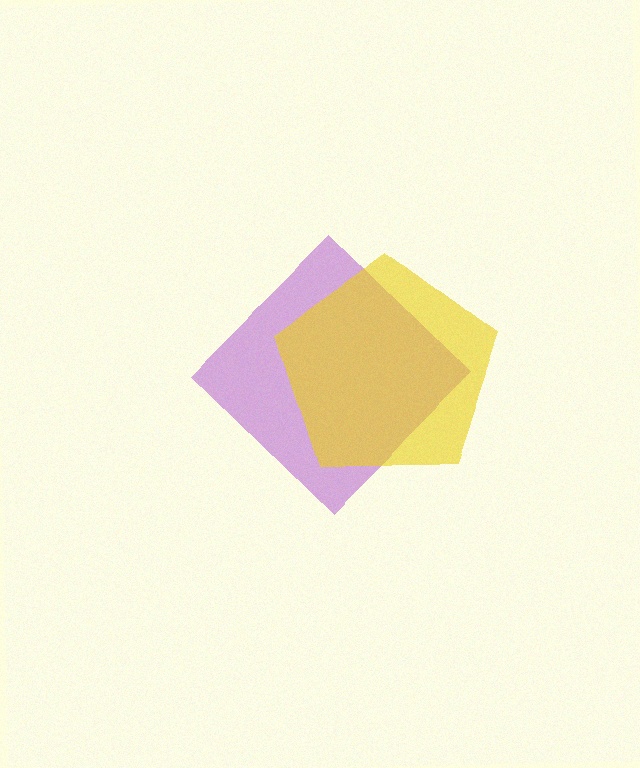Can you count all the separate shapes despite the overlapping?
Yes, there are 2 separate shapes.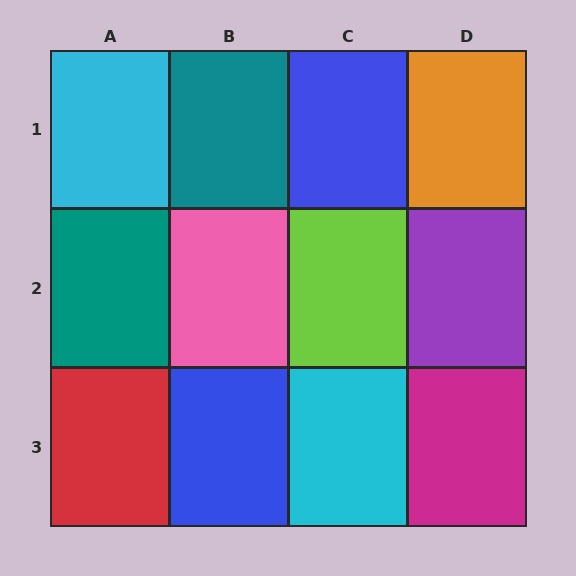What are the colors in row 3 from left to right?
Red, blue, cyan, magenta.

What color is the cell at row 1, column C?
Blue.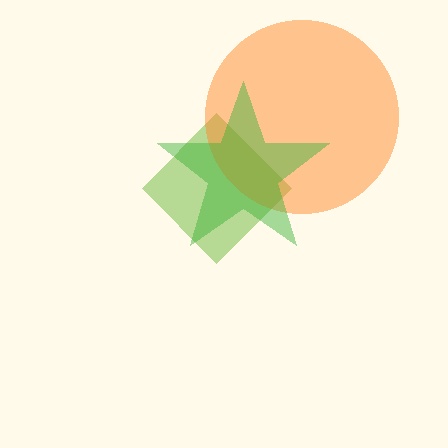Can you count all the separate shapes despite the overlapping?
Yes, there are 3 separate shapes.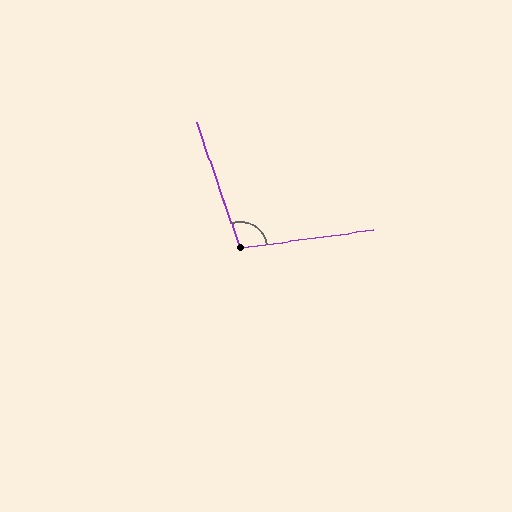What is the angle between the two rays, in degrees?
Approximately 101 degrees.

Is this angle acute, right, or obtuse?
It is obtuse.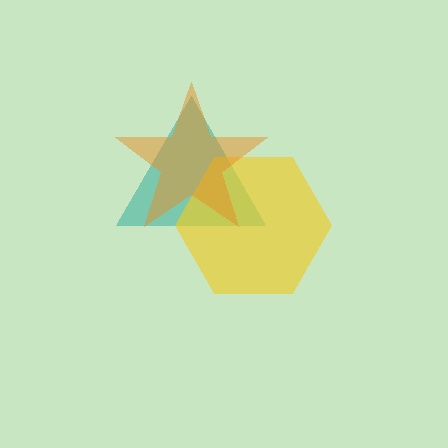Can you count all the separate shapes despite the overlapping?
Yes, there are 3 separate shapes.